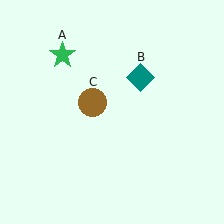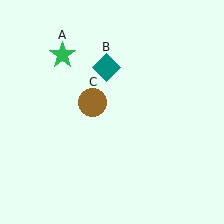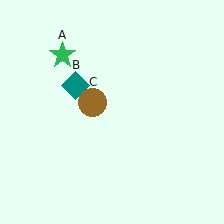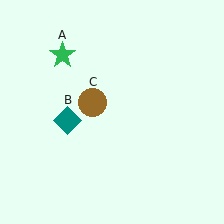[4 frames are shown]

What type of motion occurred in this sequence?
The teal diamond (object B) rotated counterclockwise around the center of the scene.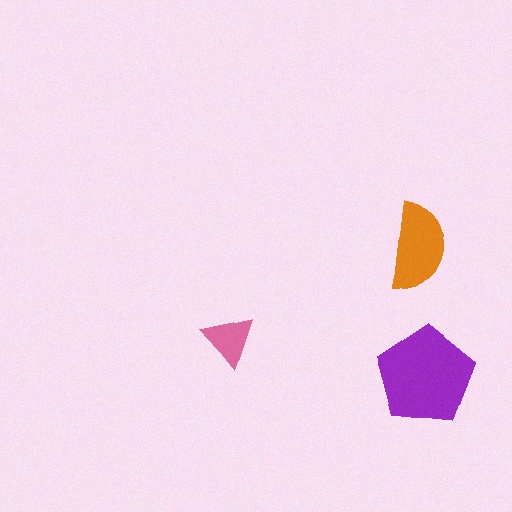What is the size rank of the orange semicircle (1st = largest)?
2nd.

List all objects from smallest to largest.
The pink triangle, the orange semicircle, the purple pentagon.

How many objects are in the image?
There are 3 objects in the image.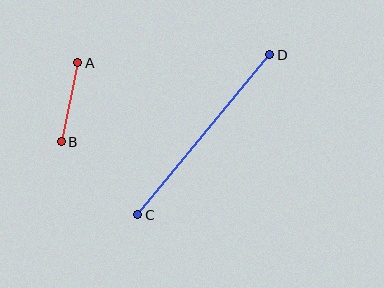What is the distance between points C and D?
The distance is approximately 208 pixels.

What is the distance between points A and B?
The distance is approximately 81 pixels.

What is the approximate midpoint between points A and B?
The midpoint is at approximately (70, 102) pixels.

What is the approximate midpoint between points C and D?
The midpoint is at approximately (204, 135) pixels.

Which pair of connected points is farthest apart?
Points C and D are farthest apart.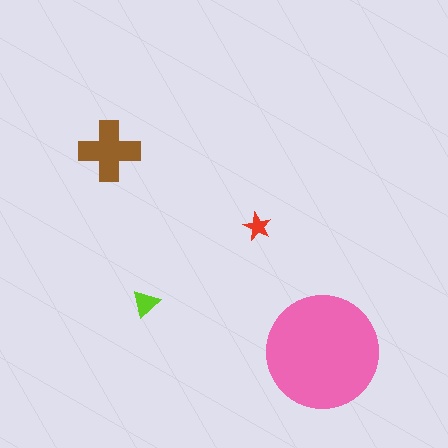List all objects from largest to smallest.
The pink circle, the brown cross, the lime triangle, the red star.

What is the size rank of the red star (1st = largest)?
4th.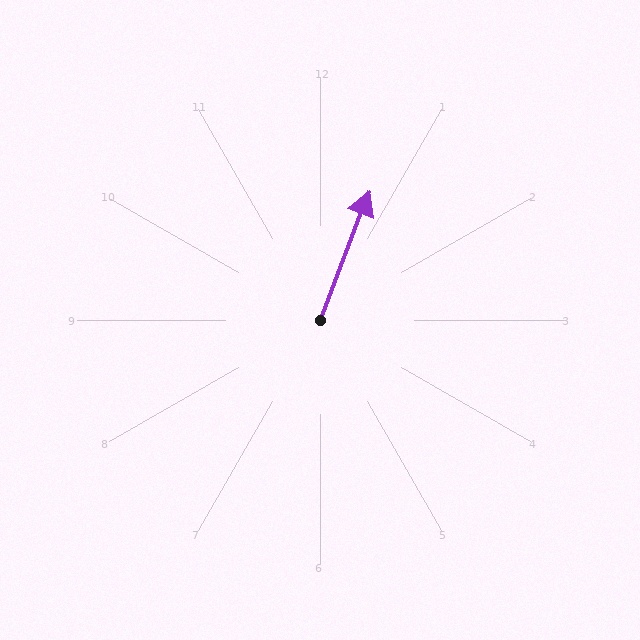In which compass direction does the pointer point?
North.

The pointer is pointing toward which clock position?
Roughly 1 o'clock.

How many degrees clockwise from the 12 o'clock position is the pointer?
Approximately 21 degrees.